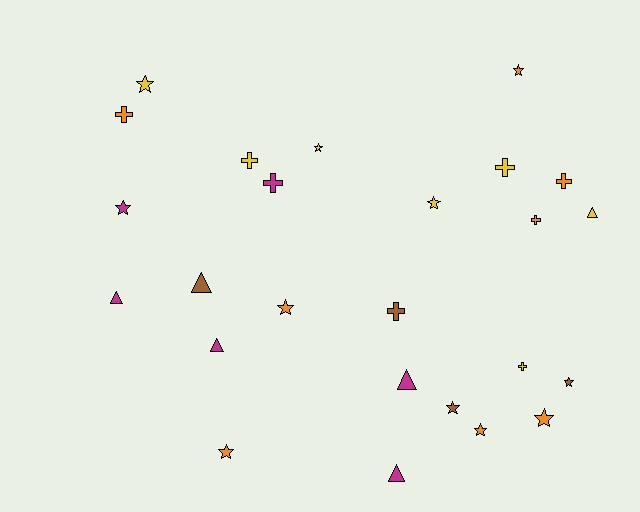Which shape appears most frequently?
Star, with 11 objects.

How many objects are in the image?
There are 25 objects.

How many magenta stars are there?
There is 1 magenta star.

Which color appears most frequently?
Orange, with 8 objects.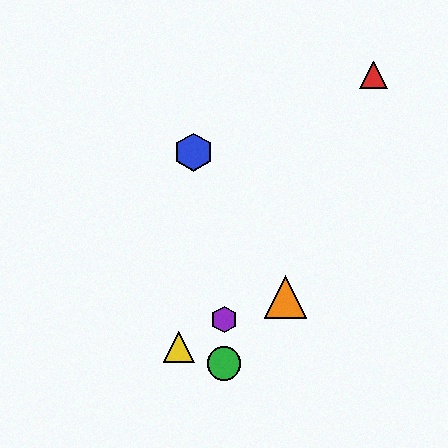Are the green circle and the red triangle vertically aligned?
No, the green circle is at x≈224 and the red triangle is at x≈374.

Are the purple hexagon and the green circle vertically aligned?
Yes, both are at x≈224.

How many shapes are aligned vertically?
2 shapes (the green circle, the purple hexagon) are aligned vertically.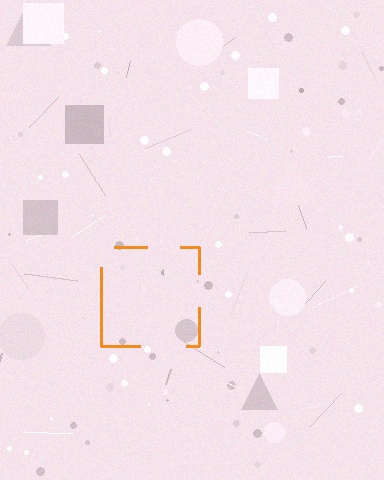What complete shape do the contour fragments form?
The contour fragments form a square.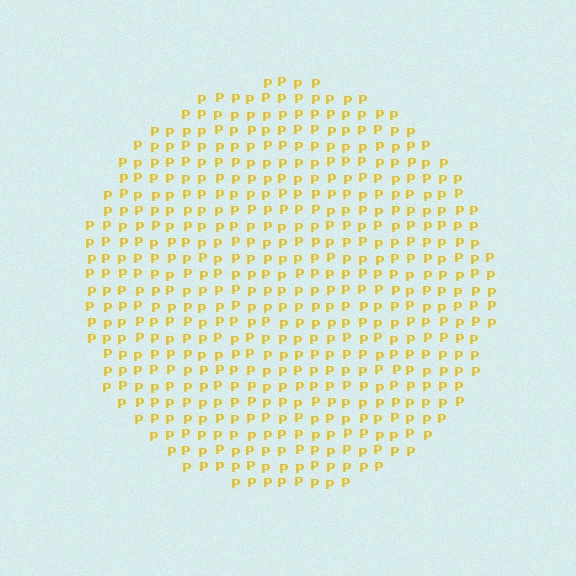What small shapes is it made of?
It is made of small letter P's.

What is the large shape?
The large shape is a circle.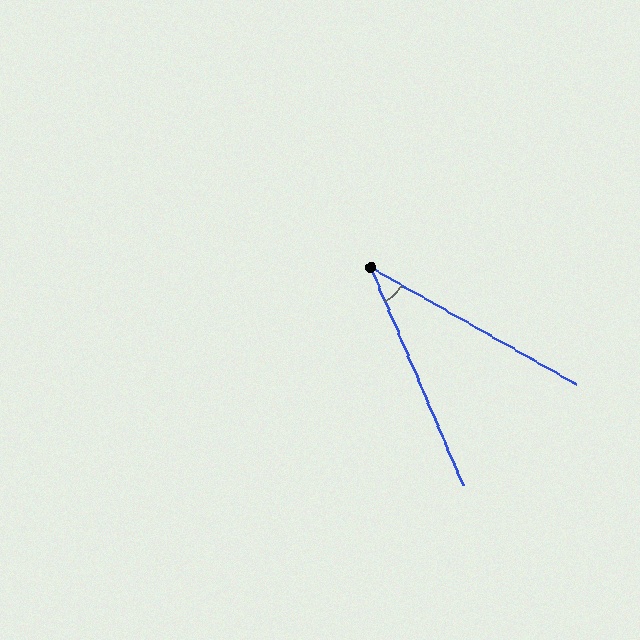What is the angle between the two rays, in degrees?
Approximately 37 degrees.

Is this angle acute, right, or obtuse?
It is acute.